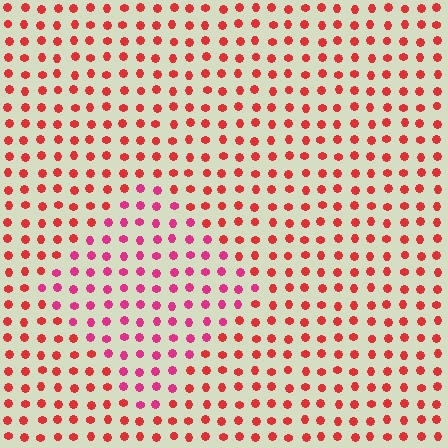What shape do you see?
I see a diamond.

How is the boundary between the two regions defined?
The boundary is defined purely by a slight shift in hue (about 29 degrees). Spacing, size, and orientation are identical on both sides.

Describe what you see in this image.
The image is filled with small red elements in a uniform arrangement. A diamond-shaped region is visible where the elements are tinted to a slightly different hue, forming a subtle color boundary.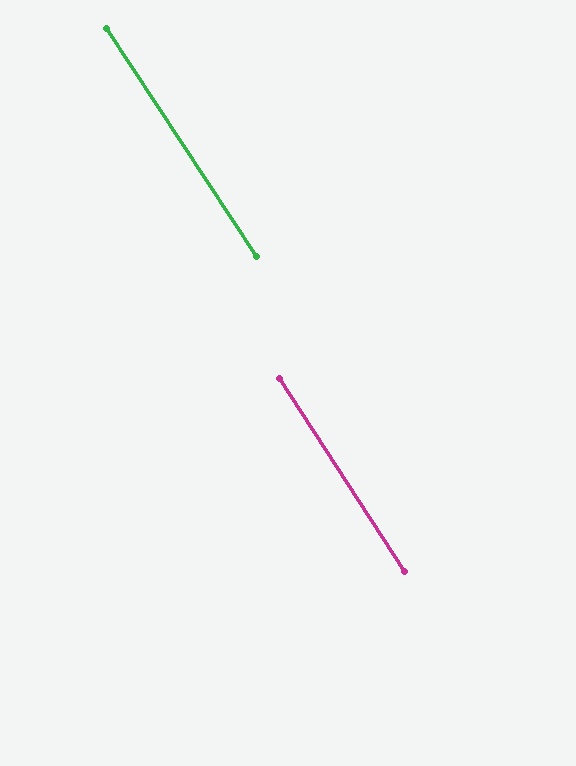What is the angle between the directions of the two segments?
Approximately 0 degrees.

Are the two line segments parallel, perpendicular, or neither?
Parallel — their directions differ by only 0.3°.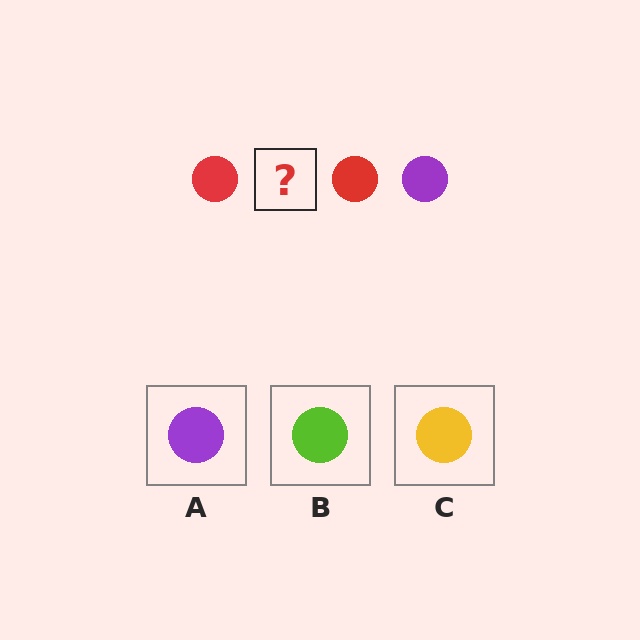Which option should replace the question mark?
Option A.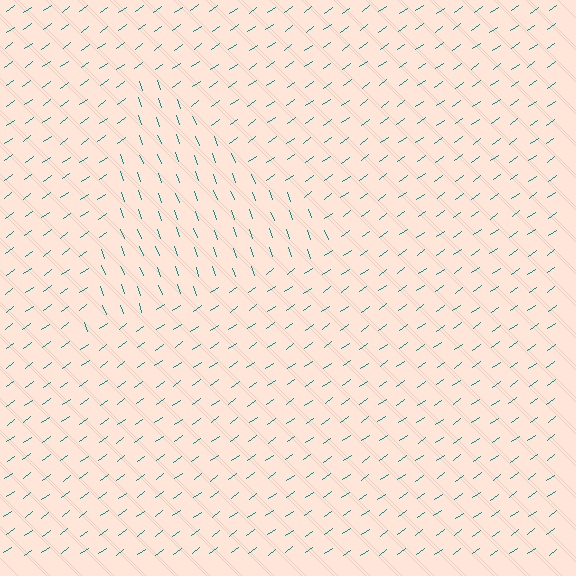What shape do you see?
I see a triangle.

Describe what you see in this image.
The image is filled with small teal line segments. A triangle region in the image has lines oriented differently from the surrounding lines, creating a visible texture boundary.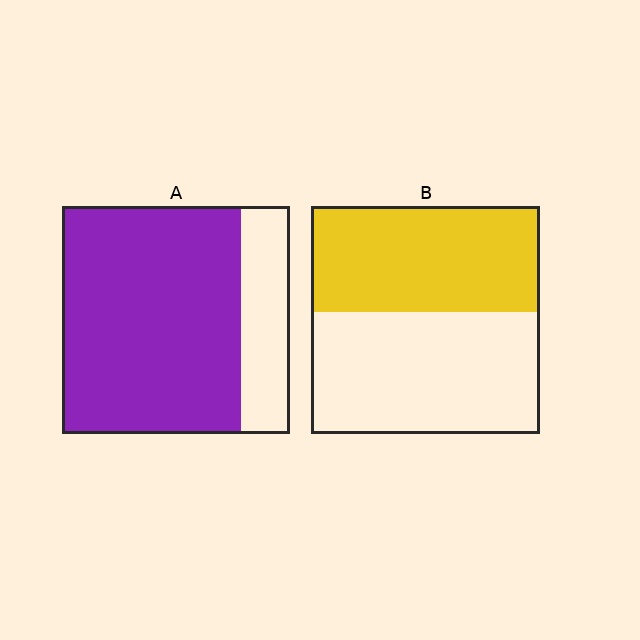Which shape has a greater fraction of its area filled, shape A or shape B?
Shape A.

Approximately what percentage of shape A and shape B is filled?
A is approximately 80% and B is approximately 45%.